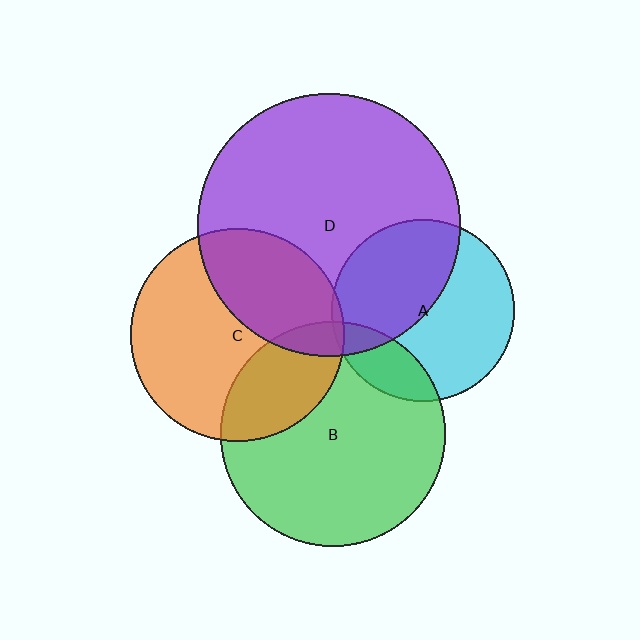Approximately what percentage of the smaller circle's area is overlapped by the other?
Approximately 25%.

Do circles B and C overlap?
Yes.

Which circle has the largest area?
Circle D (purple).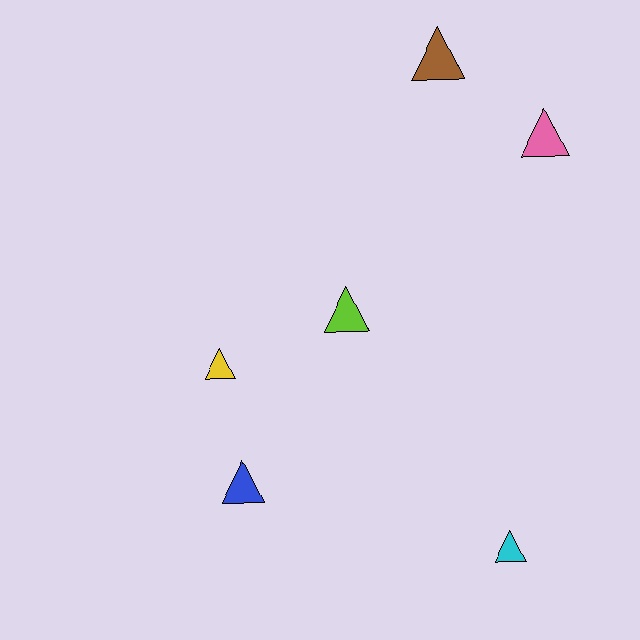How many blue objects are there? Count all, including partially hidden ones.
There is 1 blue object.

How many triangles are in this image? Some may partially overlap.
There are 6 triangles.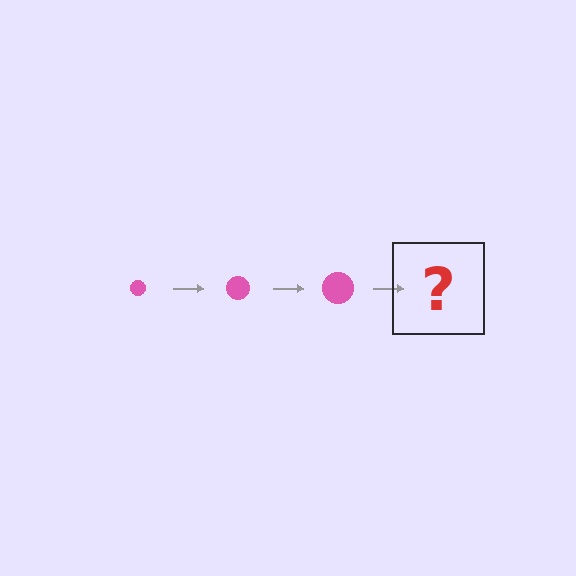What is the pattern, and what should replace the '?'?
The pattern is that the circle gets progressively larger each step. The '?' should be a pink circle, larger than the previous one.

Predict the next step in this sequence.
The next step is a pink circle, larger than the previous one.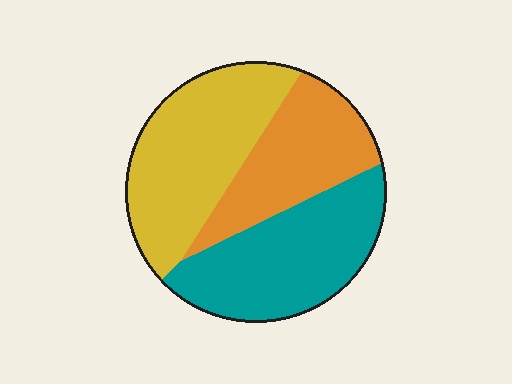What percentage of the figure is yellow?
Yellow covers about 35% of the figure.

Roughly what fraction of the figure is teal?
Teal takes up about three eighths (3/8) of the figure.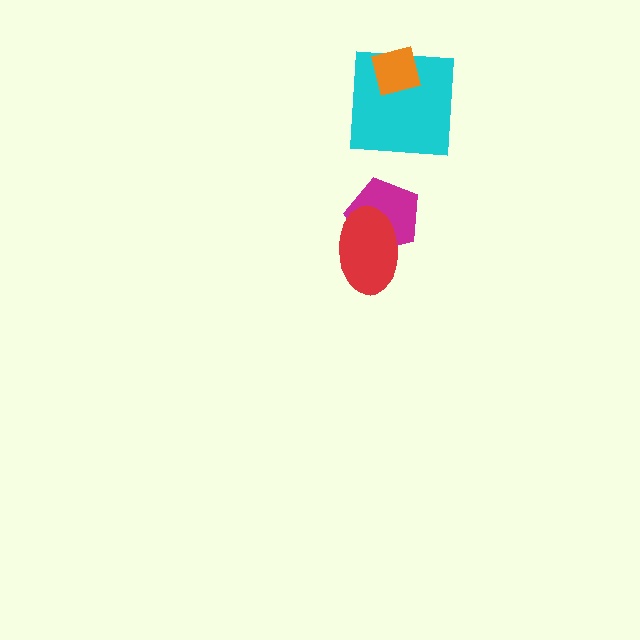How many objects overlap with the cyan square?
1 object overlaps with the cyan square.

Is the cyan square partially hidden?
Yes, it is partially covered by another shape.